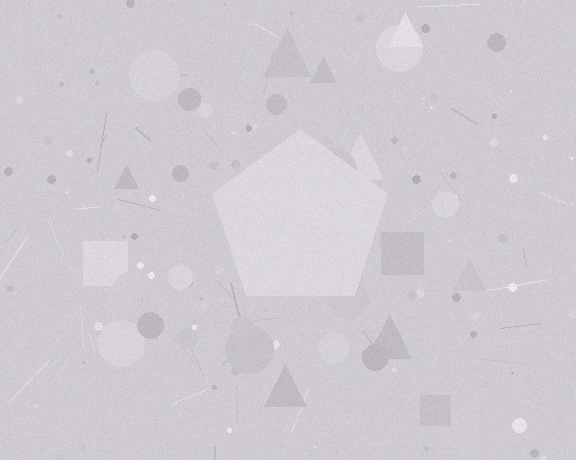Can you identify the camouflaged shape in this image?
The camouflaged shape is a pentagon.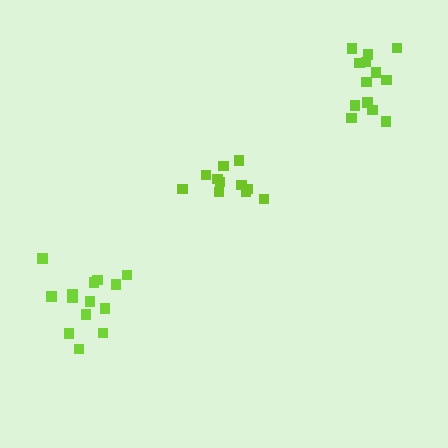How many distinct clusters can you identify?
There are 3 distinct clusters.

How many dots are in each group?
Group 1: 11 dots, Group 2: 14 dots, Group 3: 13 dots (38 total).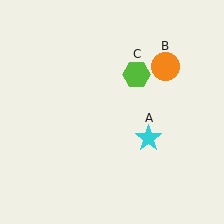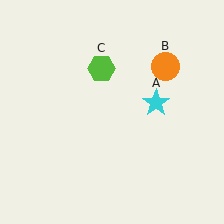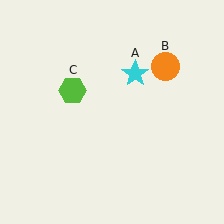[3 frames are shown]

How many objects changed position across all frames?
2 objects changed position: cyan star (object A), lime hexagon (object C).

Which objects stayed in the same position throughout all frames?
Orange circle (object B) remained stationary.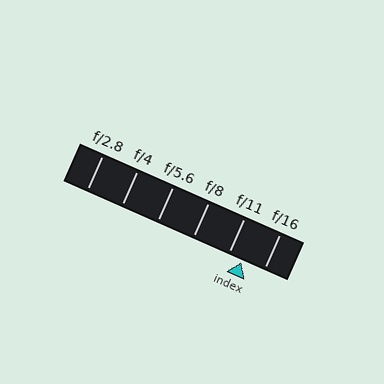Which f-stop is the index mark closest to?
The index mark is closest to f/11.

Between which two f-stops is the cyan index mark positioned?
The index mark is between f/11 and f/16.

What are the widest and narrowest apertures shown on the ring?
The widest aperture shown is f/2.8 and the narrowest is f/16.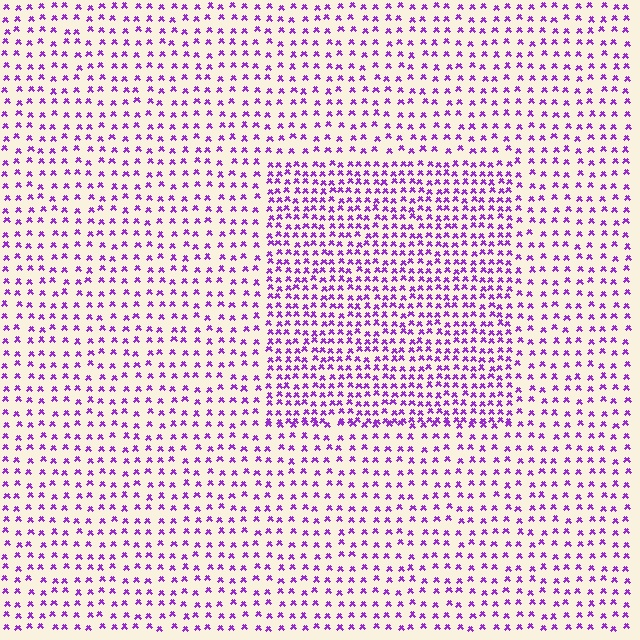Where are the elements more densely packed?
The elements are more densely packed inside the rectangle boundary.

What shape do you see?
I see a rectangle.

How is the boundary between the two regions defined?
The boundary is defined by a change in element density (approximately 1.8x ratio). All elements are the same color, size, and shape.